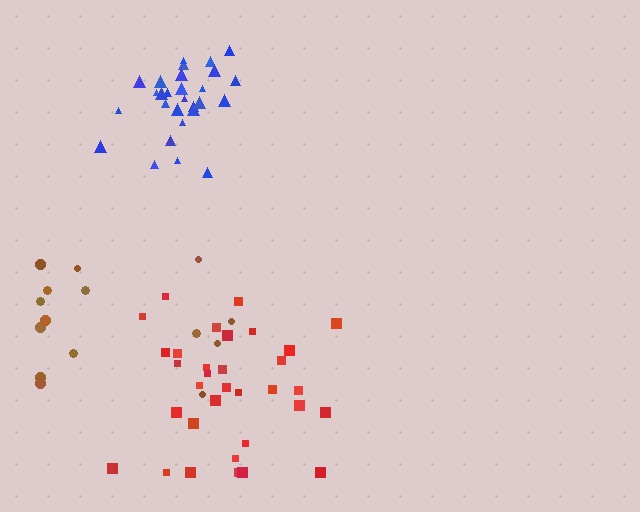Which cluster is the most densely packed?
Blue.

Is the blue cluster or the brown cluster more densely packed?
Blue.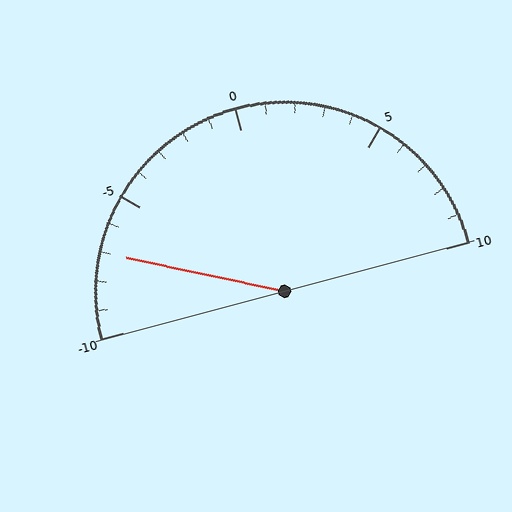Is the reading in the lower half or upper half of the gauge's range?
The reading is in the lower half of the range (-10 to 10).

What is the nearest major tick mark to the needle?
The nearest major tick mark is -5.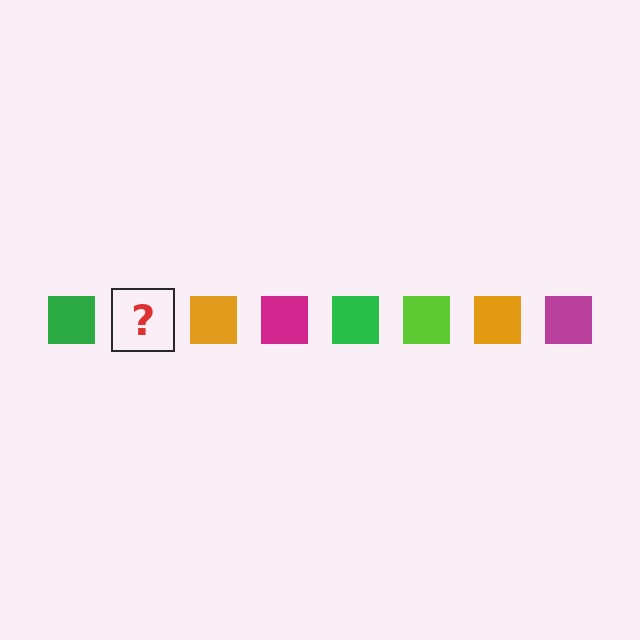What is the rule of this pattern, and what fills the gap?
The rule is that the pattern cycles through green, lime, orange, magenta squares. The gap should be filled with a lime square.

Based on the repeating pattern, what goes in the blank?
The blank should be a lime square.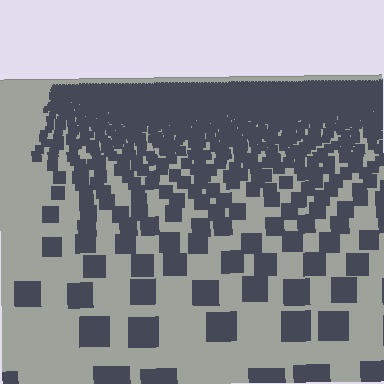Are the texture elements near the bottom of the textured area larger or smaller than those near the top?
Larger. Near the bottom, elements are closer to the viewer and appear at a bigger on-screen size.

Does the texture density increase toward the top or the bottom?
Density increases toward the top.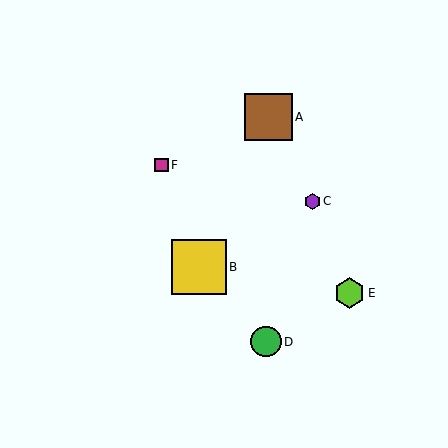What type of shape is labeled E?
Shape E is a lime hexagon.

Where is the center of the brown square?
The center of the brown square is at (269, 117).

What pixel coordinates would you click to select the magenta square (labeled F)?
Click at (161, 165) to select the magenta square F.